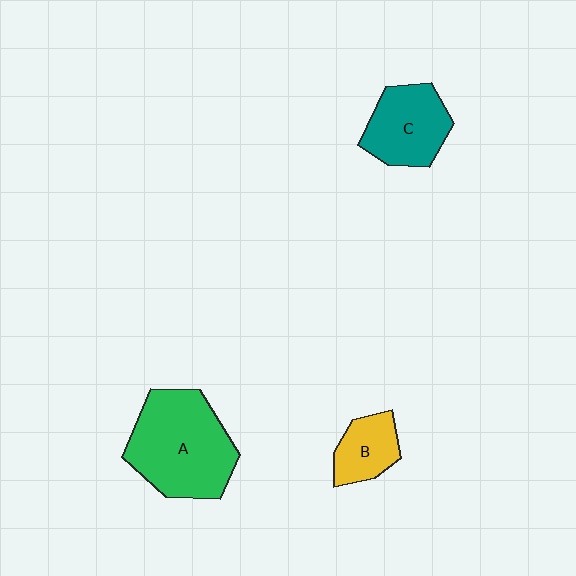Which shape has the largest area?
Shape A (green).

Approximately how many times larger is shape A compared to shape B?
Approximately 2.5 times.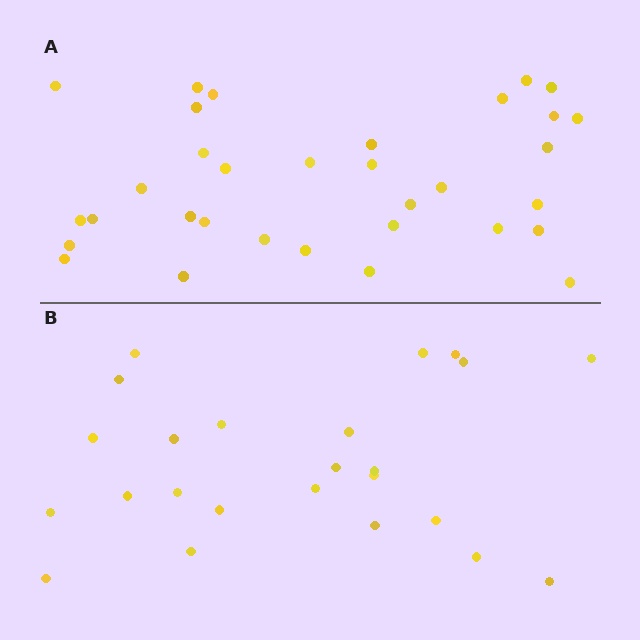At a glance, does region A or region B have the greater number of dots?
Region A (the top region) has more dots.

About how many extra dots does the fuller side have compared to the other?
Region A has roughly 8 or so more dots than region B.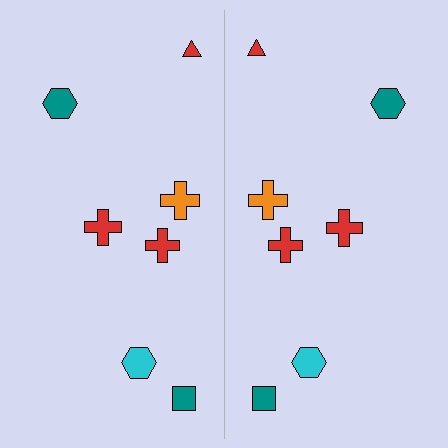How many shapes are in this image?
There are 14 shapes in this image.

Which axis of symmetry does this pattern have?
The pattern has a vertical axis of symmetry running through the center of the image.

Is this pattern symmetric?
Yes, this pattern has bilateral (reflection) symmetry.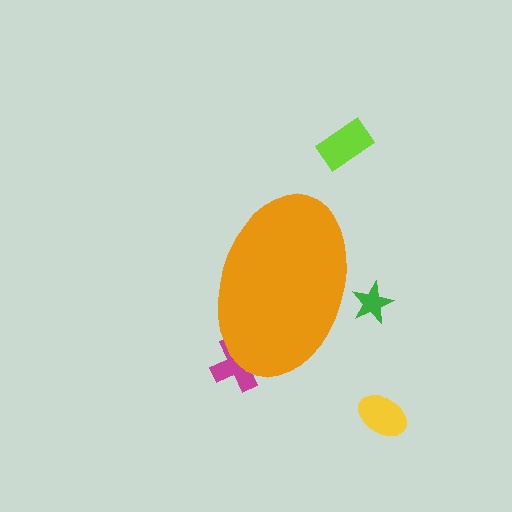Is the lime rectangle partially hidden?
No, the lime rectangle is fully visible.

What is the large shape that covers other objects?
An orange ellipse.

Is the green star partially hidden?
Yes, the green star is partially hidden behind the orange ellipse.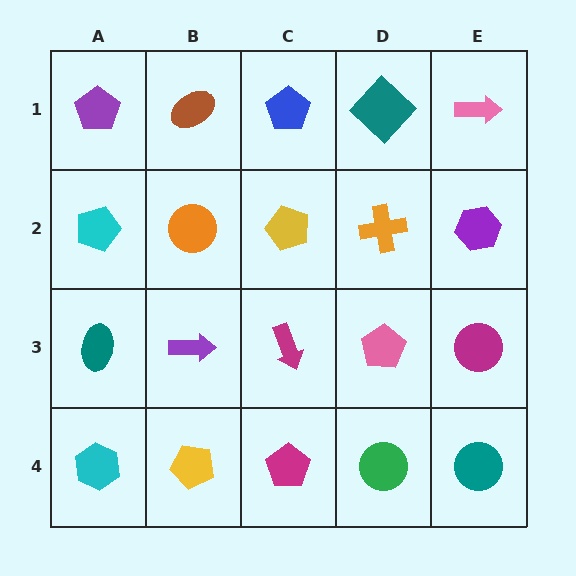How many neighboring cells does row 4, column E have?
2.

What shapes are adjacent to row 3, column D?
An orange cross (row 2, column D), a green circle (row 4, column D), a magenta arrow (row 3, column C), a magenta circle (row 3, column E).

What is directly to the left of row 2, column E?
An orange cross.